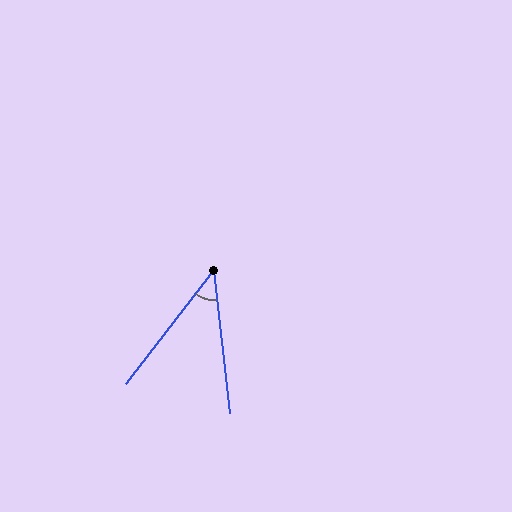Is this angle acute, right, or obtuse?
It is acute.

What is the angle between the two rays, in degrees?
Approximately 44 degrees.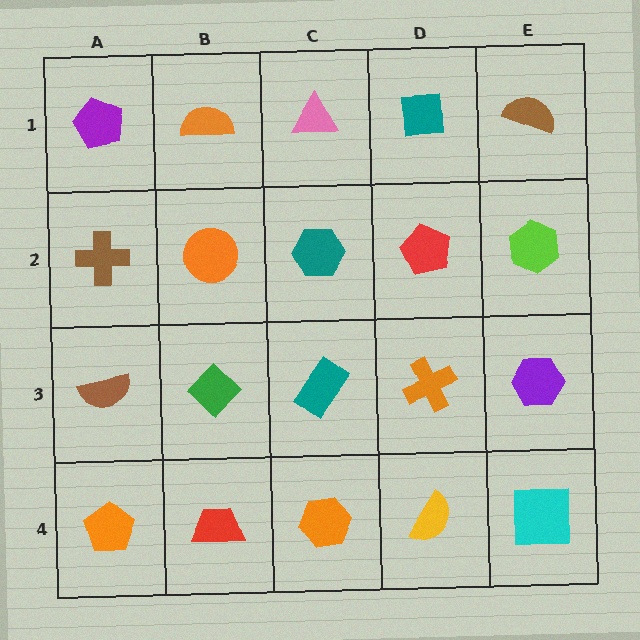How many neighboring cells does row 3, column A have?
3.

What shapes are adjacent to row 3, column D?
A red pentagon (row 2, column D), a yellow semicircle (row 4, column D), a teal rectangle (row 3, column C), a purple hexagon (row 3, column E).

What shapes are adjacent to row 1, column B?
An orange circle (row 2, column B), a purple pentagon (row 1, column A), a pink triangle (row 1, column C).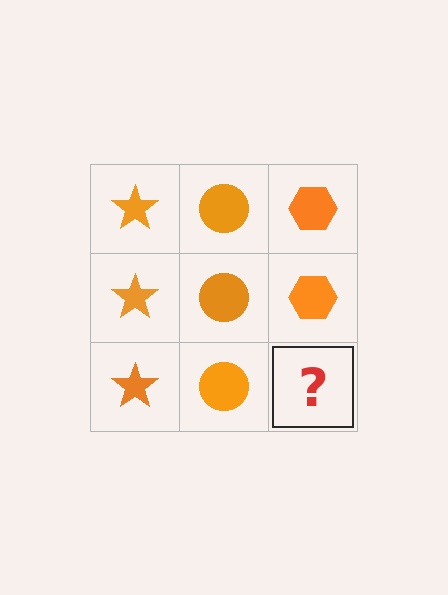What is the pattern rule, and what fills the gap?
The rule is that each column has a consistent shape. The gap should be filled with an orange hexagon.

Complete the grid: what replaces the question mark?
The question mark should be replaced with an orange hexagon.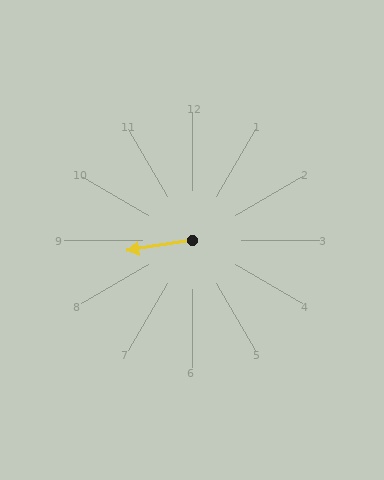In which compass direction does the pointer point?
West.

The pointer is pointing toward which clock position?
Roughly 9 o'clock.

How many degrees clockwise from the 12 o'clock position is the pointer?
Approximately 261 degrees.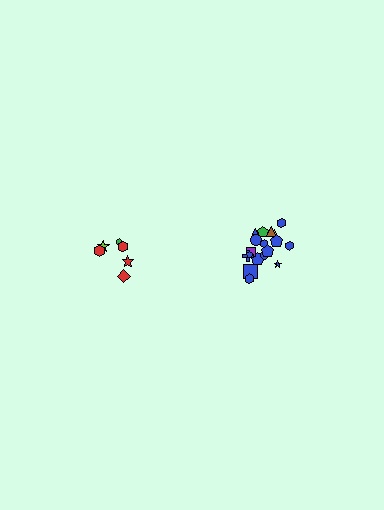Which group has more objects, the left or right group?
The right group.